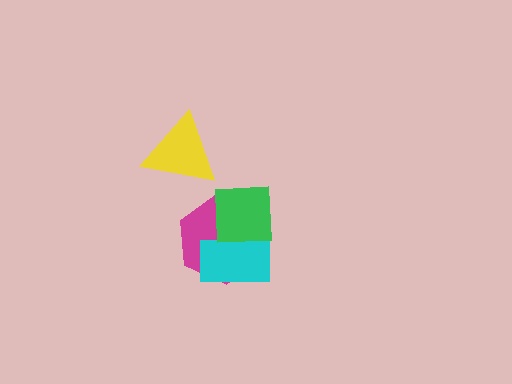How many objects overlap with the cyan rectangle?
2 objects overlap with the cyan rectangle.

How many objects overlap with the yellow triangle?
0 objects overlap with the yellow triangle.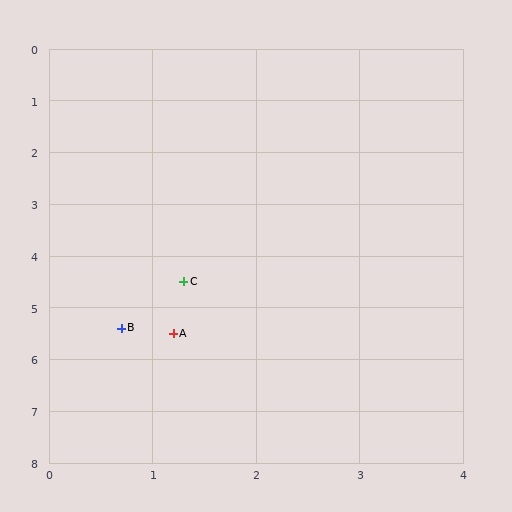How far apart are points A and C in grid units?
Points A and C are about 1.0 grid units apart.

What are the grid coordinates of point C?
Point C is at approximately (1.3, 4.5).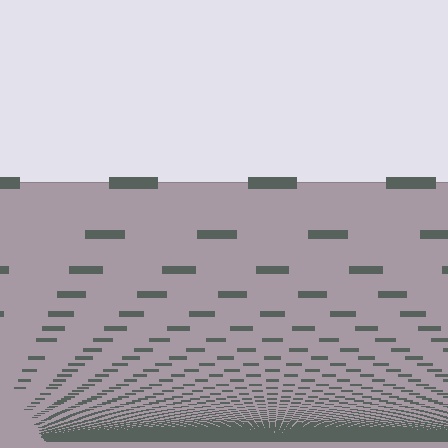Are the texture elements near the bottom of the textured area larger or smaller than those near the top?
Smaller. The gradient is inverted — elements near the bottom are smaller and denser.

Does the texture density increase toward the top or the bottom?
Density increases toward the bottom.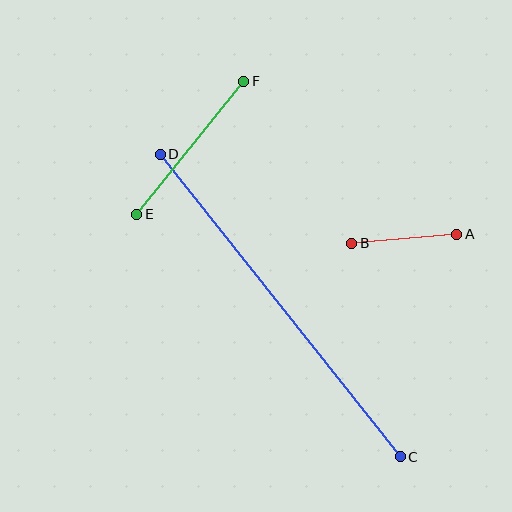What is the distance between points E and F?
The distance is approximately 171 pixels.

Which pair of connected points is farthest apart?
Points C and D are farthest apart.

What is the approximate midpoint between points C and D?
The midpoint is at approximately (280, 305) pixels.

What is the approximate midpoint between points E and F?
The midpoint is at approximately (190, 148) pixels.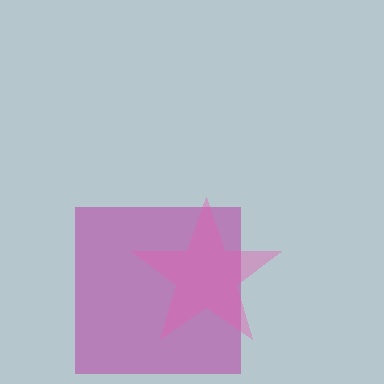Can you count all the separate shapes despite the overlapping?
Yes, there are 2 separate shapes.